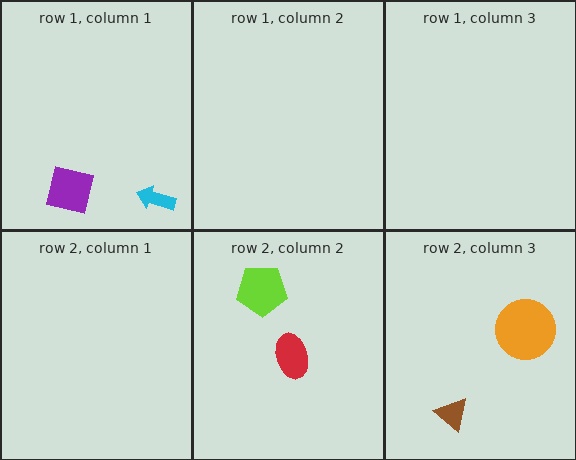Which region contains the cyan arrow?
The row 1, column 1 region.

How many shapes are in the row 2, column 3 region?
2.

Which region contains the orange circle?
The row 2, column 3 region.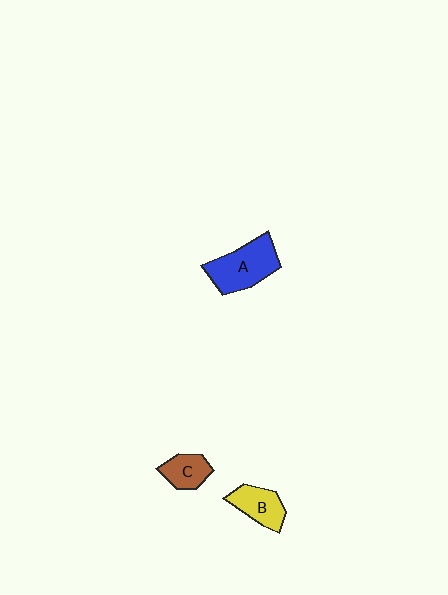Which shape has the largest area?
Shape A (blue).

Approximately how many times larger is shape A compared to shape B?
Approximately 1.6 times.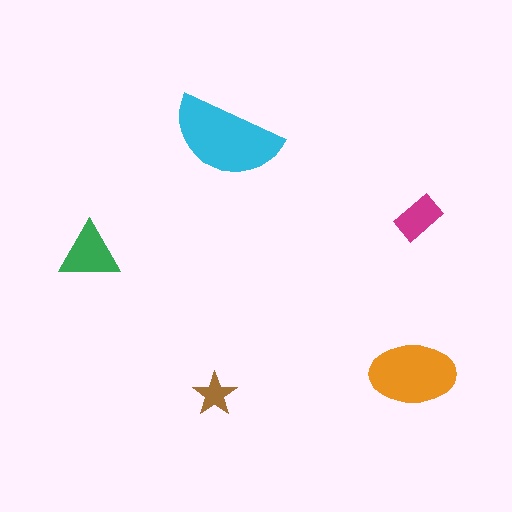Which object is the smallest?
The brown star.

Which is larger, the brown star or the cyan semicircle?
The cyan semicircle.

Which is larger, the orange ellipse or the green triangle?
The orange ellipse.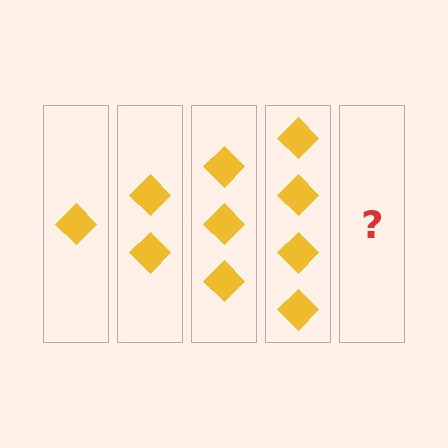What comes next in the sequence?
The next element should be 5 diamonds.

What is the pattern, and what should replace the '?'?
The pattern is that each step adds one more diamond. The '?' should be 5 diamonds.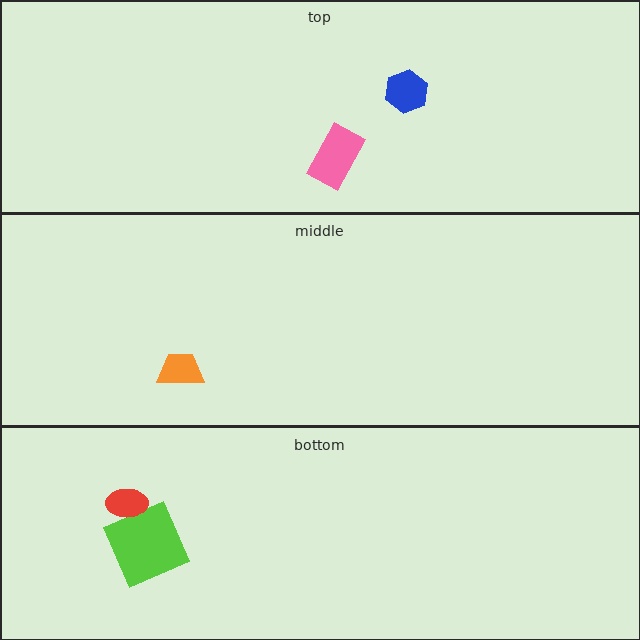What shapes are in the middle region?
The orange trapezoid.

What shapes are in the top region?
The pink rectangle, the blue hexagon.